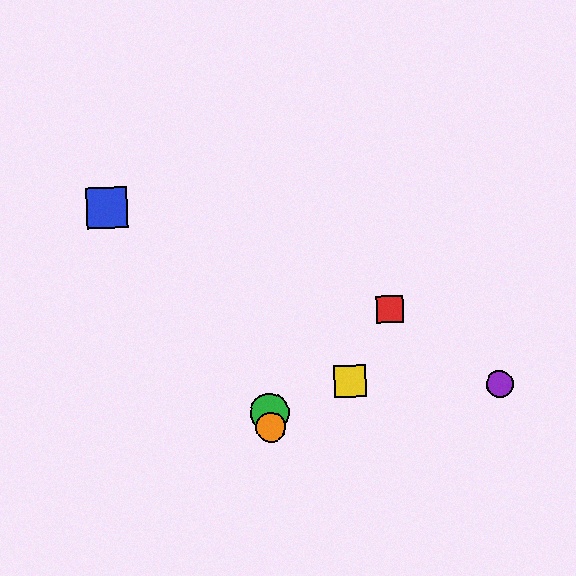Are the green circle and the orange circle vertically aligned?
Yes, both are at x≈270.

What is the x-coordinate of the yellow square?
The yellow square is at x≈350.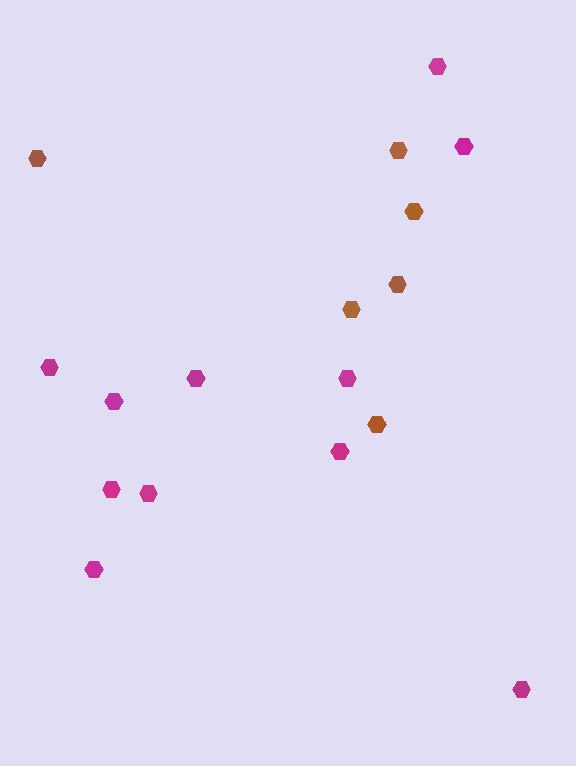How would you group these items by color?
There are 2 groups: one group of magenta hexagons (11) and one group of brown hexagons (6).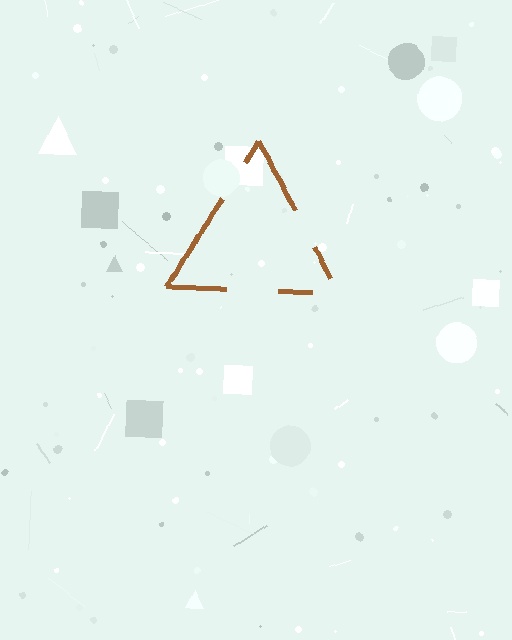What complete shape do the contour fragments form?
The contour fragments form a triangle.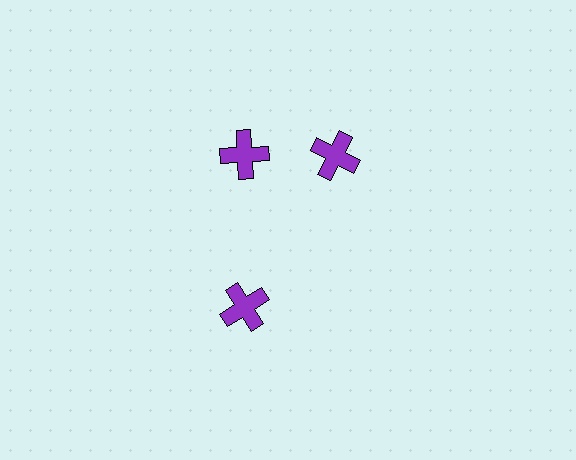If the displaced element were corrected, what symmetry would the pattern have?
It would have 3-fold rotational symmetry — the pattern would map onto itself every 120 degrees.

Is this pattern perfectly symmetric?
No. The 3 purple crosses are arranged in a ring, but one element near the 3 o'clock position is rotated out of alignment along the ring, breaking the 3-fold rotational symmetry.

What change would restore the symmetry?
The symmetry would be restored by rotating it back into even spacing with its neighbors so that all 3 crosses sit at equal angles and equal distance from the center.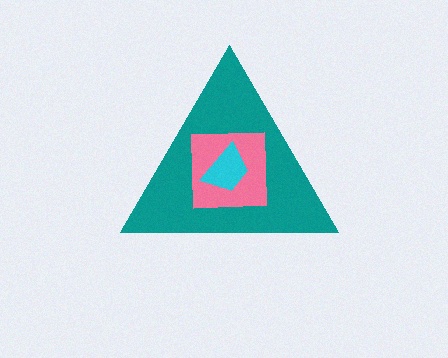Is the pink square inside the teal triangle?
Yes.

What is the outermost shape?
The teal triangle.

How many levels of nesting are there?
3.